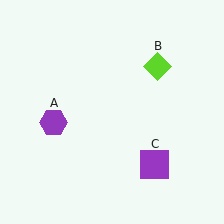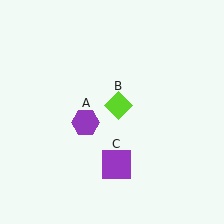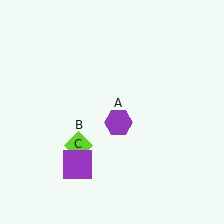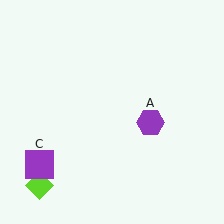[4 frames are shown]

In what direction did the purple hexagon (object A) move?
The purple hexagon (object A) moved right.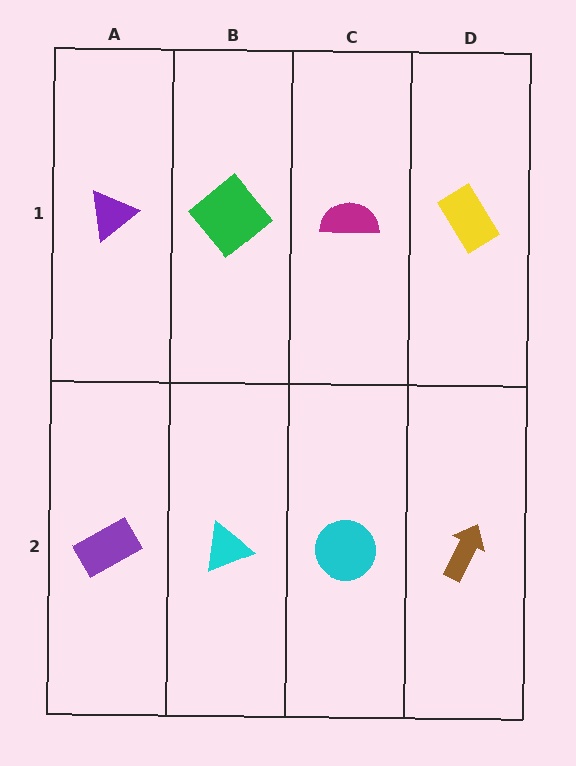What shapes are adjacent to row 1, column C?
A cyan circle (row 2, column C), a green diamond (row 1, column B), a yellow rectangle (row 1, column D).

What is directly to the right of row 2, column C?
A brown arrow.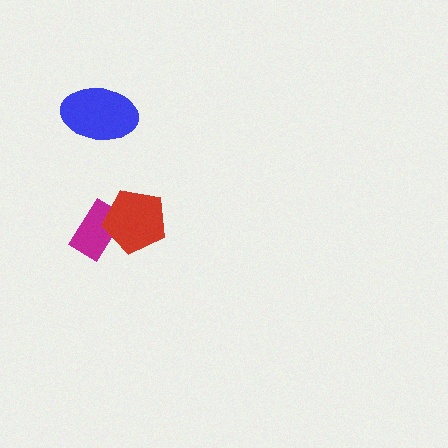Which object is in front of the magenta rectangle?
The red pentagon is in front of the magenta rectangle.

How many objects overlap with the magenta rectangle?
1 object overlaps with the magenta rectangle.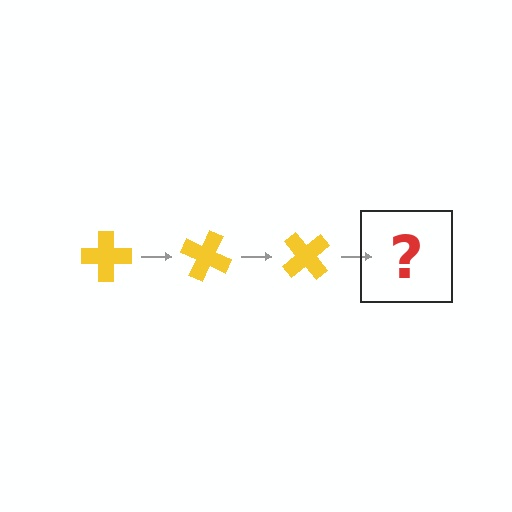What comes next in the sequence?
The next element should be a yellow cross rotated 75 degrees.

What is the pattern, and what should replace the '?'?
The pattern is that the cross rotates 25 degrees each step. The '?' should be a yellow cross rotated 75 degrees.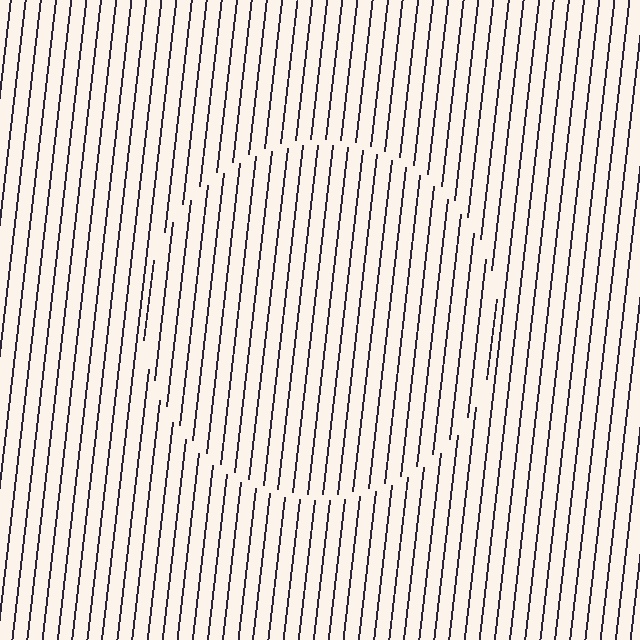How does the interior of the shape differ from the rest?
The interior of the shape contains the same grating, shifted by half a period — the contour is defined by the phase discontinuity where line-ends from the inner and outer gratings abut.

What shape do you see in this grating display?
An illusory circle. The interior of the shape contains the same grating, shifted by half a period — the contour is defined by the phase discontinuity where line-ends from the inner and outer gratings abut.